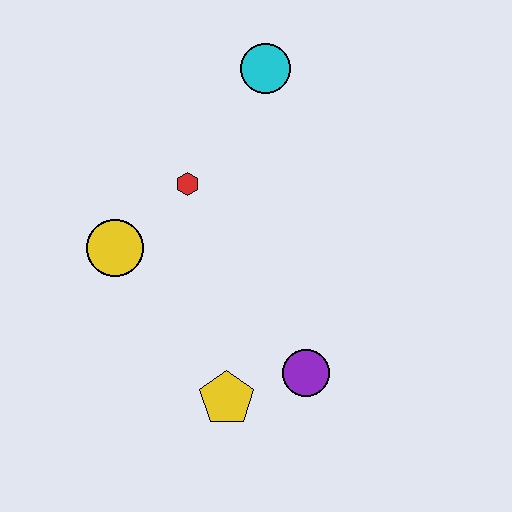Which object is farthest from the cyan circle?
The yellow pentagon is farthest from the cyan circle.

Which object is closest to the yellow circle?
The red hexagon is closest to the yellow circle.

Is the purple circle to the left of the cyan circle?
No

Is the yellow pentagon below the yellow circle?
Yes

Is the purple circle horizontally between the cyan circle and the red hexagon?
No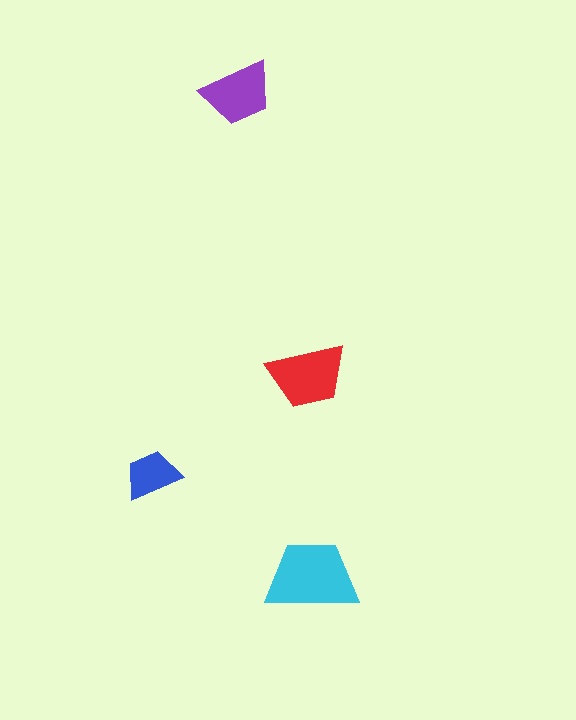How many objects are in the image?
There are 4 objects in the image.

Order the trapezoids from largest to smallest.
the cyan one, the red one, the purple one, the blue one.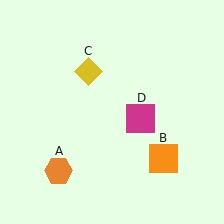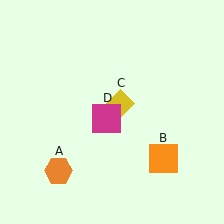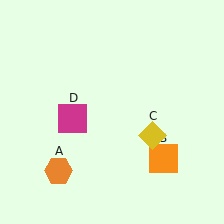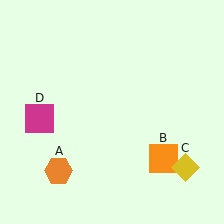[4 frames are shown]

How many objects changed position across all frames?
2 objects changed position: yellow diamond (object C), magenta square (object D).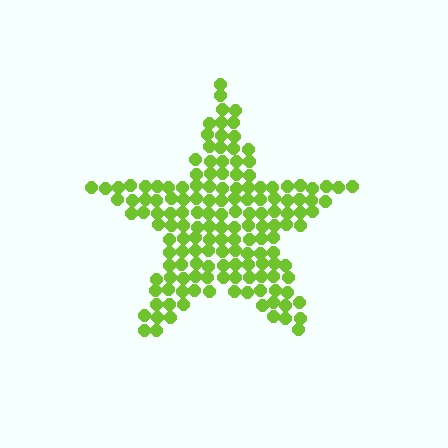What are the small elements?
The small elements are circles.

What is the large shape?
The large shape is a star.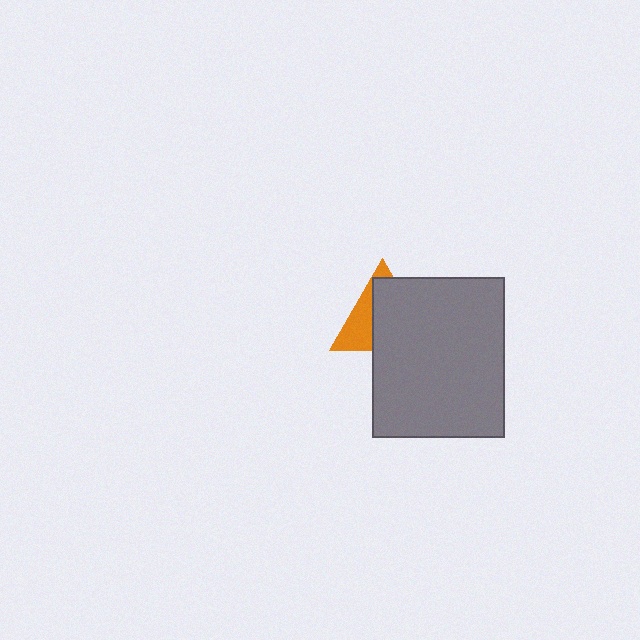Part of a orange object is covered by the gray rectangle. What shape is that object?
It is a triangle.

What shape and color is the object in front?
The object in front is a gray rectangle.